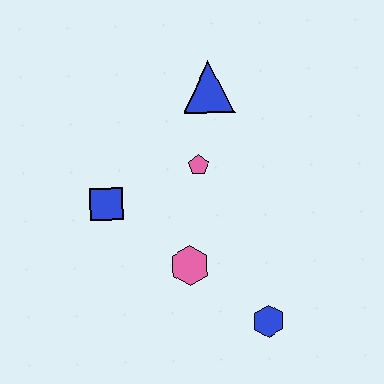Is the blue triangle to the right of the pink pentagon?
Yes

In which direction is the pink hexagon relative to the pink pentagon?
The pink hexagon is below the pink pentagon.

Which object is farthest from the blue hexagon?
The blue triangle is farthest from the blue hexagon.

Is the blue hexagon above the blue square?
No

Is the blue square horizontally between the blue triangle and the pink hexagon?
No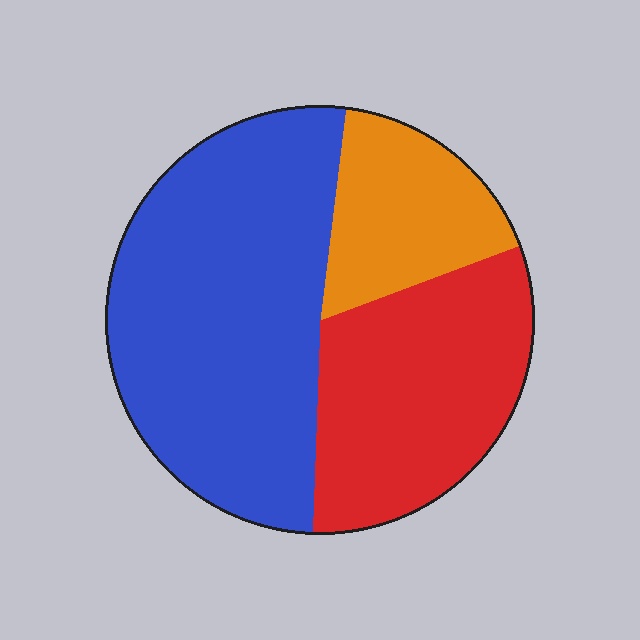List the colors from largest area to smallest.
From largest to smallest: blue, red, orange.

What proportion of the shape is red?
Red takes up about one third (1/3) of the shape.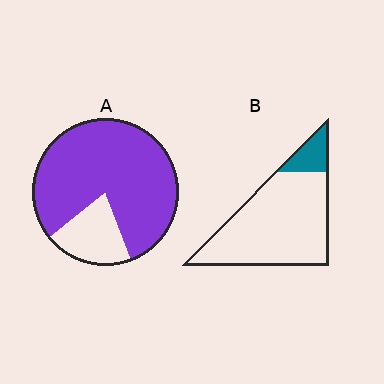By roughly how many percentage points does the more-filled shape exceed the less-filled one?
By roughly 65 percentage points (A over B).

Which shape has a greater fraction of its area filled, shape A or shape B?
Shape A.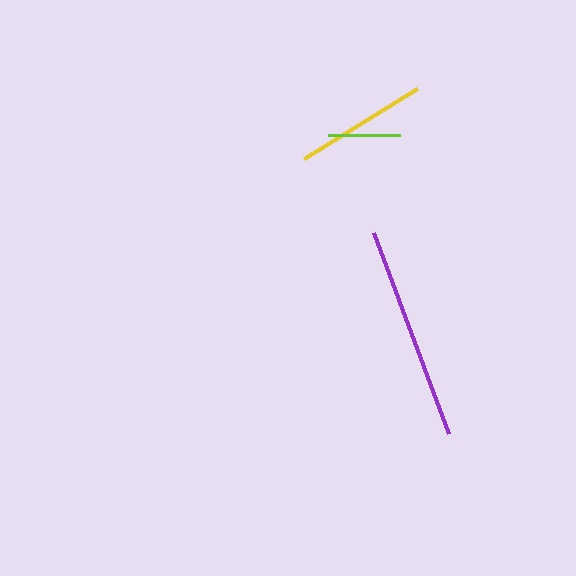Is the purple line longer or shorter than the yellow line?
The purple line is longer than the yellow line.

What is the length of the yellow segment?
The yellow segment is approximately 133 pixels long.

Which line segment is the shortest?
The lime line is the shortest at approximately 72 pixels.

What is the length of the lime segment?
The lime segment is approximately 72 pixels long.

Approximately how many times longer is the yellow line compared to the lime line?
The yellow line is approximately 1.8 times the length of the lime line.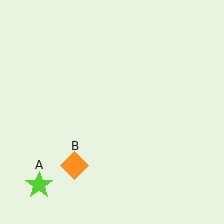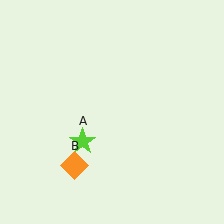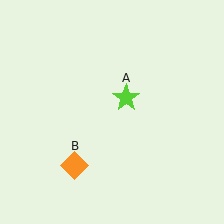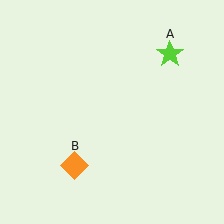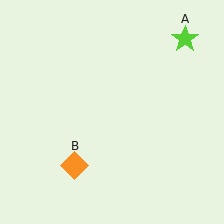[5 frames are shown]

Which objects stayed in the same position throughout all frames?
Orange diamond (object B) remained stationary.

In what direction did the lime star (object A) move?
The lime star (object A) moved up and to the right.